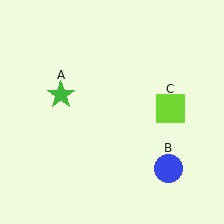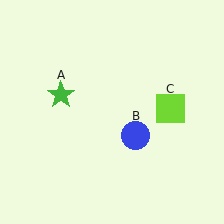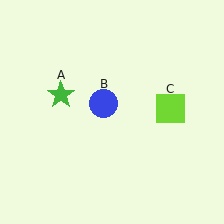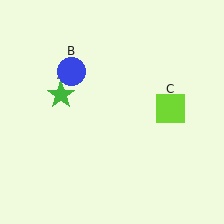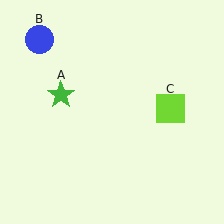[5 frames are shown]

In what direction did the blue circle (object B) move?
The blue circle (object B) moved up and to the left.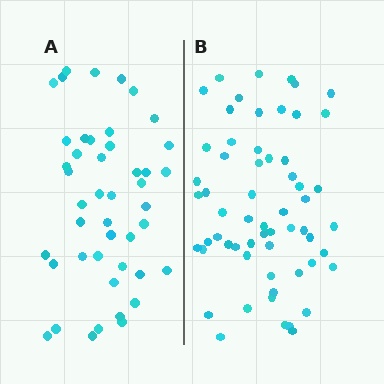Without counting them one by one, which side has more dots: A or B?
Region B (the right region) has more dots.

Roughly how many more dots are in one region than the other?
Region B has approximately 15 more dots than region A.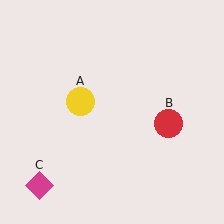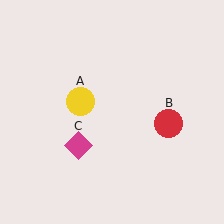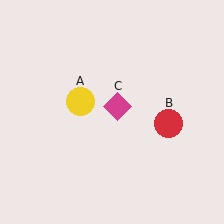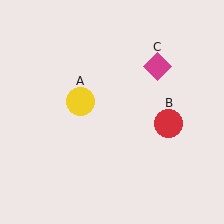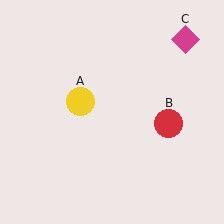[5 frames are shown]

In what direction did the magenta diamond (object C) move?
The magenta diamond (object C) moved up and to the right.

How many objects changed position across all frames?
1 object changed position: magenta diamond (object C).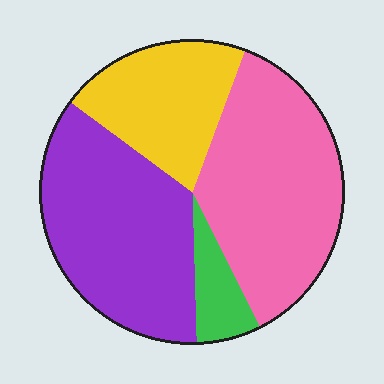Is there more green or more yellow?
Yellow.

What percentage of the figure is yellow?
Yellow covers roughly 20% of the figure.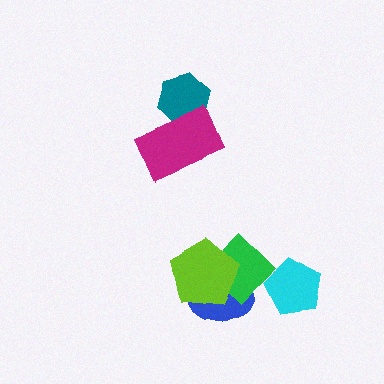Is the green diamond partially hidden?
Yes, it is partially covered by another shape.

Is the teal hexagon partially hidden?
Yes, it is partially covered by another shape.